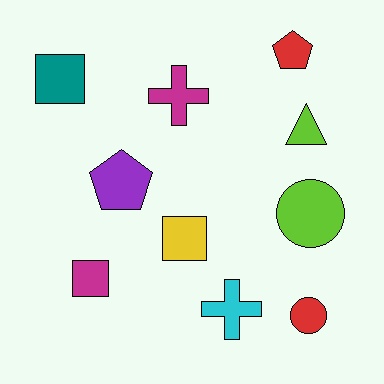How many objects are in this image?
There are 10 objects.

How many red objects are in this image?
There are 2 red objects.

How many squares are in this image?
There are 3 squares.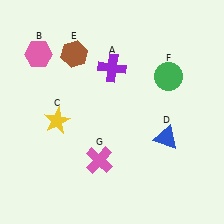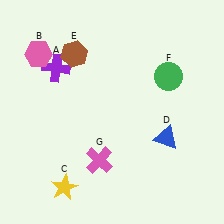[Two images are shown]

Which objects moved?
The objects that moved are: the purple cross (A), the yellow star (C).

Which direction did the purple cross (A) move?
The purple cross (A) moved left.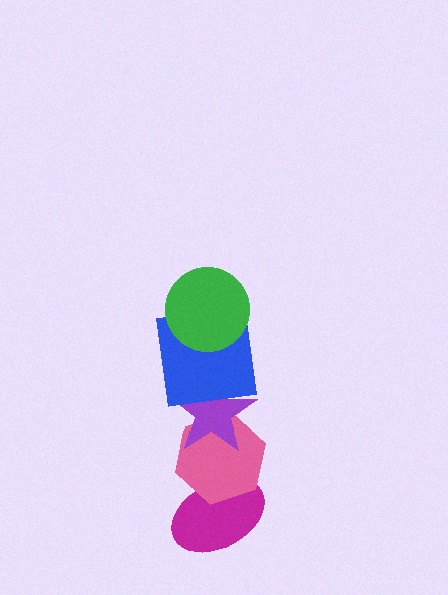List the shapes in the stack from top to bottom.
From top to bottom: the green circle, the blue square, the purple star, the pink hexagon, the magenta ellipse.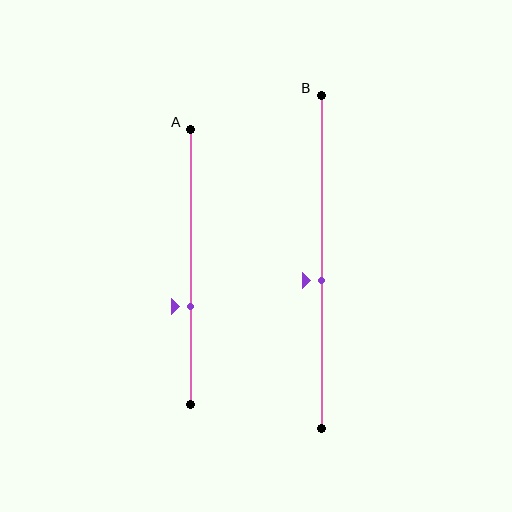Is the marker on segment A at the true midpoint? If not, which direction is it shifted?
No, the marker on segment A is shifted downward by about 14% of the segment length.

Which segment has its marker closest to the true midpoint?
Segment B has its marker closest to the true midpoint.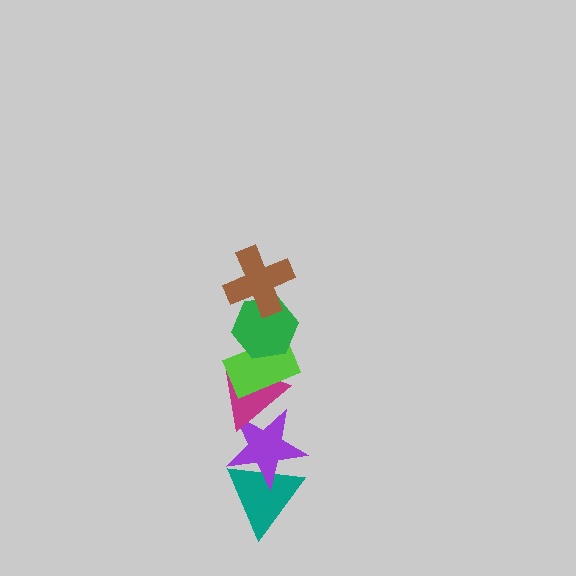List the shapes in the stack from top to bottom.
From top to bottom: the brown cross, the green hexagon, the lime rectangle, the magenta triangle, the purple star, the teal triangle.